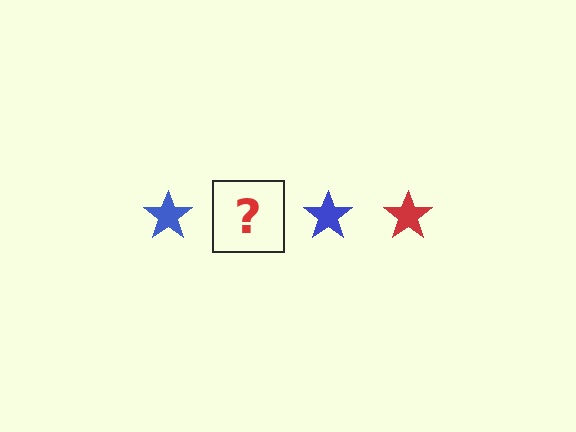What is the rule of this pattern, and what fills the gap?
The rule is that the pattern cycles through blue, red stars. The gap should be filled with a red star.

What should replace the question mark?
The question mark should be replaced with a red star.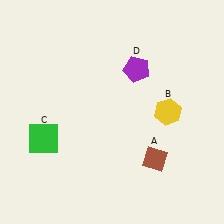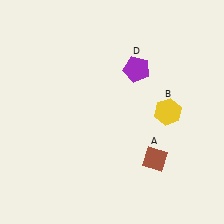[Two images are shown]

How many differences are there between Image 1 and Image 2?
There is 1 difference between the two images.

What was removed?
The green square (C) was removed in Image 2.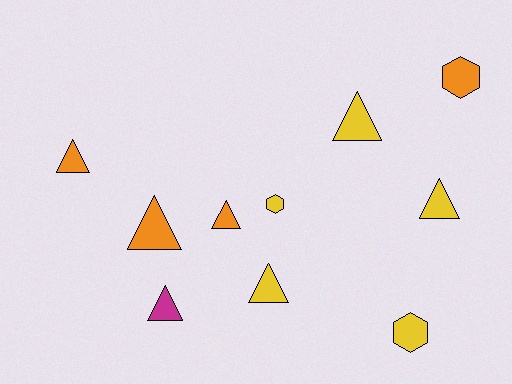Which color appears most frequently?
Yellow, with 5 objects.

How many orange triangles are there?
There are 3 orange triangles.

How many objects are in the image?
There are 10 objects.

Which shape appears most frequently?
Triangle, with 7 objects.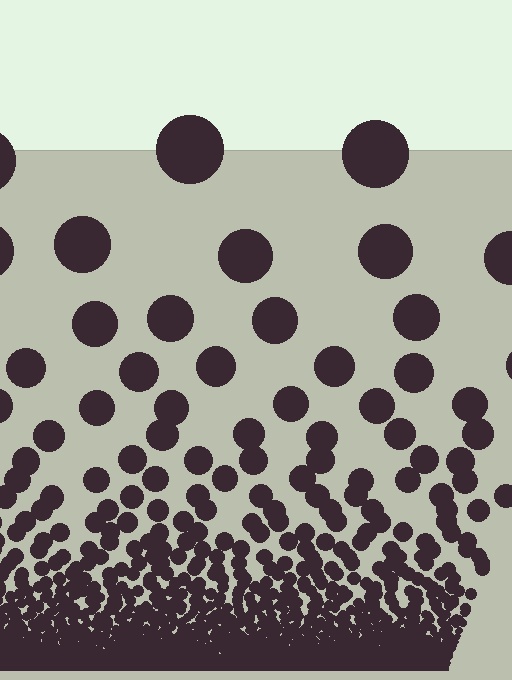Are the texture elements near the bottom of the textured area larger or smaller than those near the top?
Smaller. The gradient is inverted — elements near the bottom are smaller and denser.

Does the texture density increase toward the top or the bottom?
Density increases toward the bottom.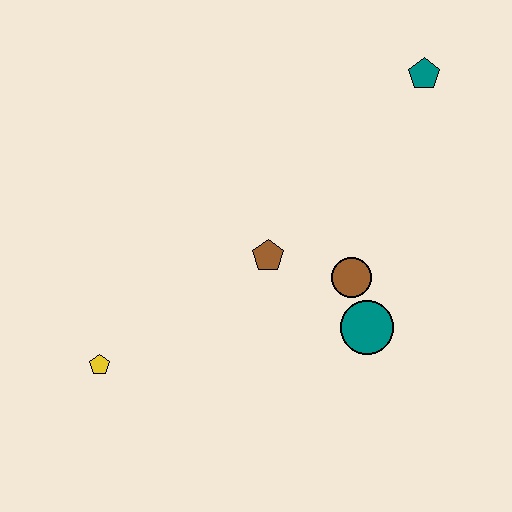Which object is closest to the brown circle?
The teal circle is closest to the brown circle.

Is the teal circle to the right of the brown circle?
Yes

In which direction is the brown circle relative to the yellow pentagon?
The brown circle is to the right of the yellow pentagon.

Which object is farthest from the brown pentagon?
The teal pentagon is farthest from the brown pentagon.